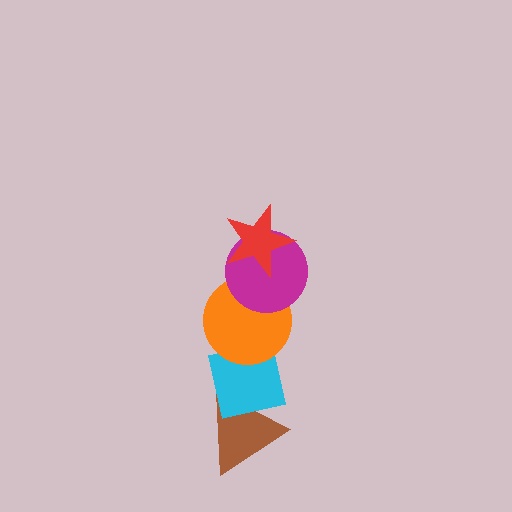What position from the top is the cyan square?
The cyan square is 4th from the top.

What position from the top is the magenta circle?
The magenta circle is 2nd from the top.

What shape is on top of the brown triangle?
The cyan square is on top of the brown triangle.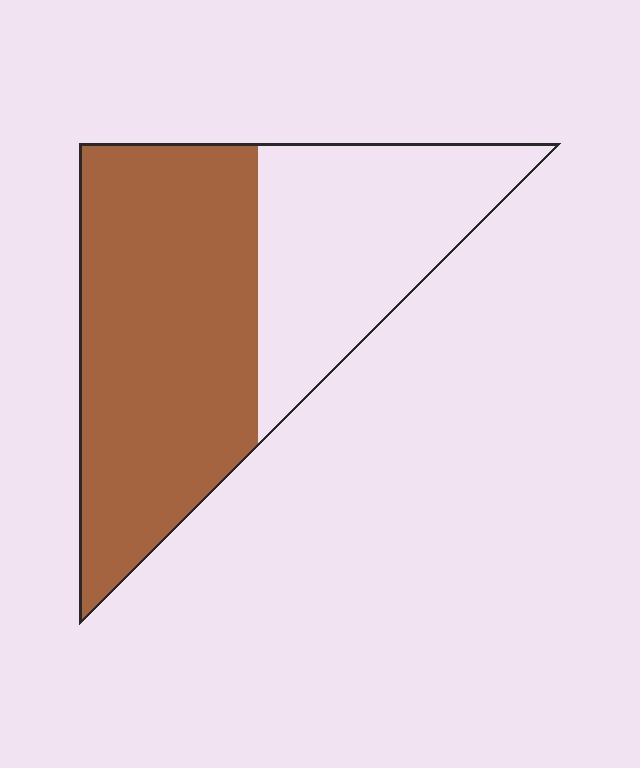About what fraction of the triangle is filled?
About three fifths (3/5).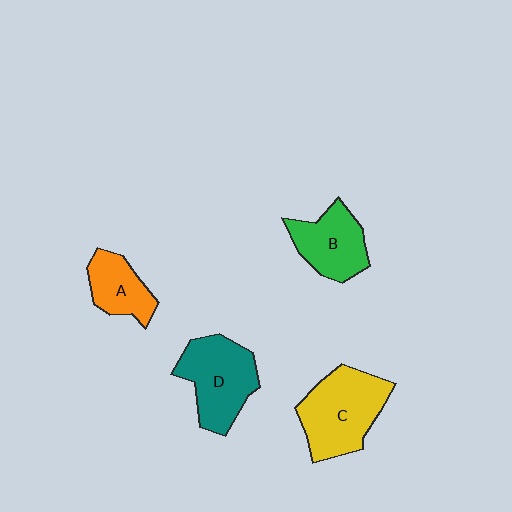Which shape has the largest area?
Shape C (yellow).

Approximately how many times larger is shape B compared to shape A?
Approximately 1.3 times.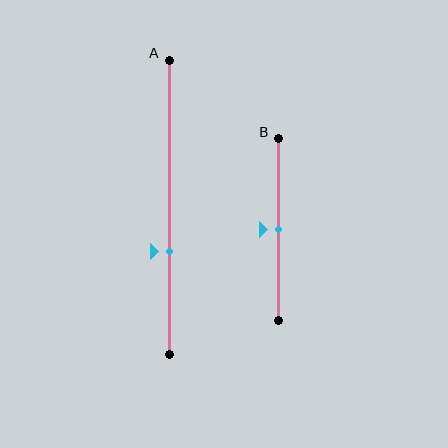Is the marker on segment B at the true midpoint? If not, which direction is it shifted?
Yes, the marker on segment B is at the true midpoint.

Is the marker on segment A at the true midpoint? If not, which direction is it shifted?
No, the marker on segment A is shifted downward by about 15% of the segment length.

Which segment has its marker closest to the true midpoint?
Segment B has its marker closest to the true midpoint.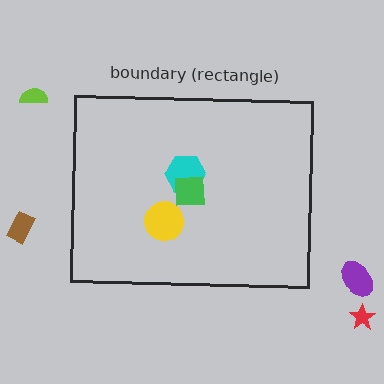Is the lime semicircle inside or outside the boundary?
Outside.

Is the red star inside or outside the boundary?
Outside.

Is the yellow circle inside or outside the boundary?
Inside.